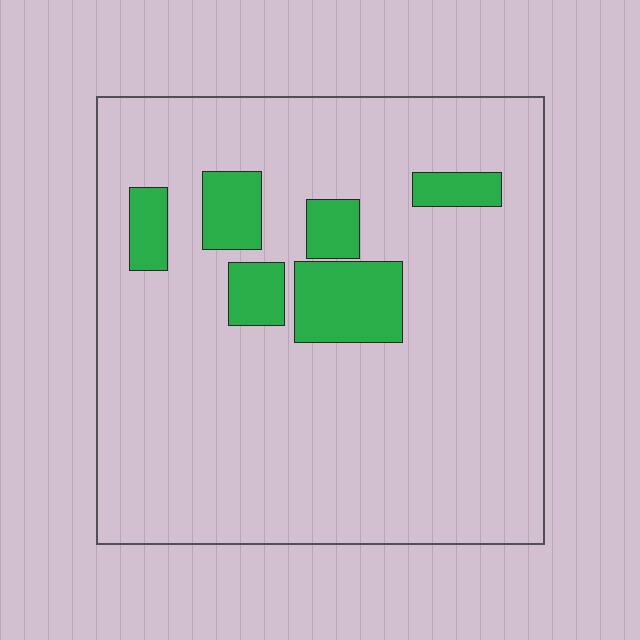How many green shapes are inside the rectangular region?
6.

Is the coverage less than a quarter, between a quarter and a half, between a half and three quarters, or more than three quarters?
Less than a quarter.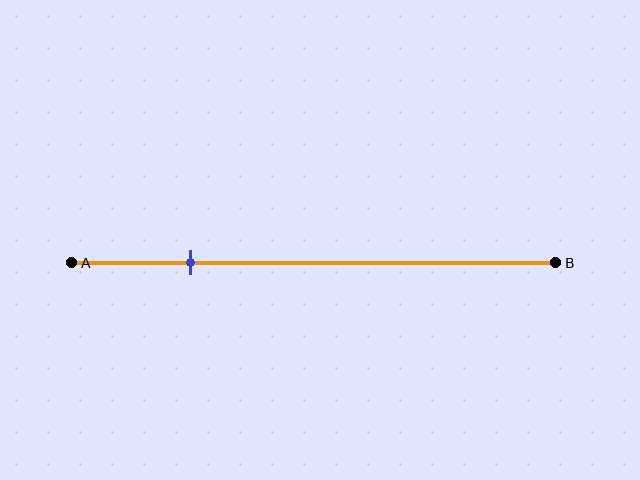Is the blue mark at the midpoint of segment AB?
No, the mark is at about 25% from A, not at the 50% midpoint.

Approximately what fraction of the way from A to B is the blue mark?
The blue mark is approximately 25% of the way from A to B.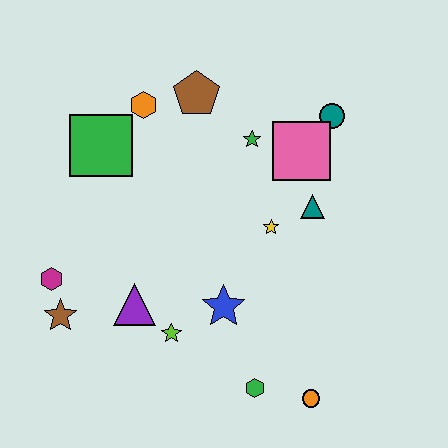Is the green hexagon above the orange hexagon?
No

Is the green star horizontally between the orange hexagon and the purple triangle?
No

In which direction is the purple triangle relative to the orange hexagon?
The purple triangle is below the orange hexagon.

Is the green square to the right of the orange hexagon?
No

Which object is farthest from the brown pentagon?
The orange circle is farthest from the brown pentagon.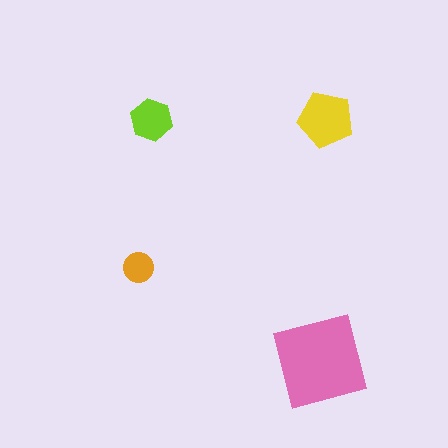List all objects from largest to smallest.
The pink square, the yellow pentagon, the lime hexagon, the orange circle.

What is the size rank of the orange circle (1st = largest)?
4th.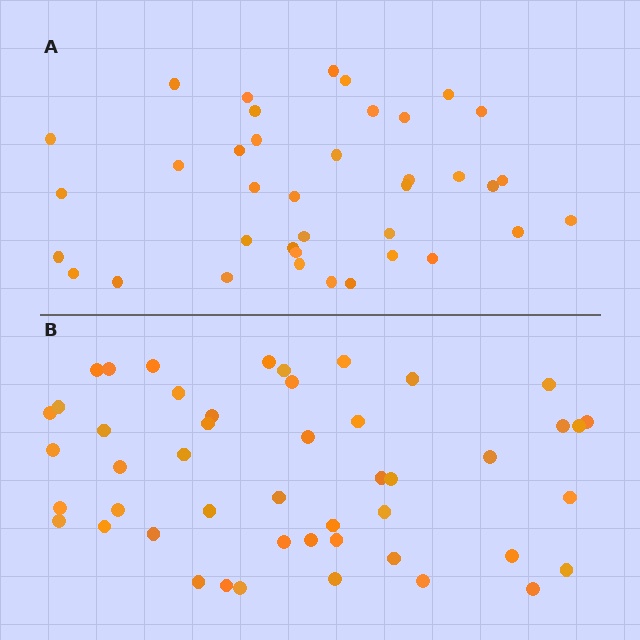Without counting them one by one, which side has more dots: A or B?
Region B (the bottom region) has more dots.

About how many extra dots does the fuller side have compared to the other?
Region B has roughly 10 or so more dots than region A.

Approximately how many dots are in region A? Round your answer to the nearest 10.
About 40 dots. (The exact count is 38, which rounds to 40.)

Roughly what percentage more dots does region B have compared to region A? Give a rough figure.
About 25% more.